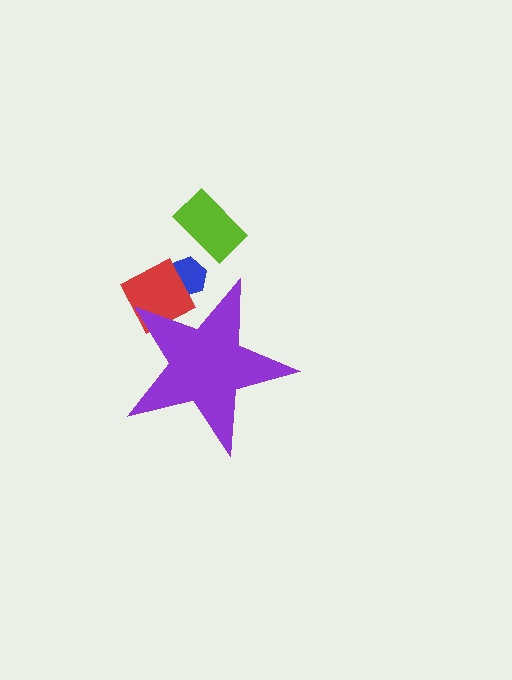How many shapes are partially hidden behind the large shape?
2 shapes are partially hidden.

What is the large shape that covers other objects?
A purple star.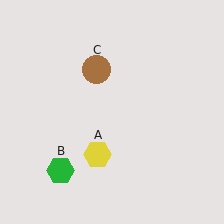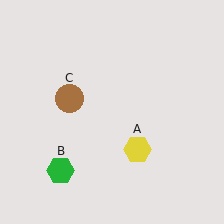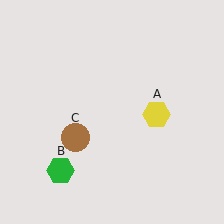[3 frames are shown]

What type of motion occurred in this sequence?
The yellow hexagon (object A), brown circle (object C) rotated counterclockwise around the center of the scene.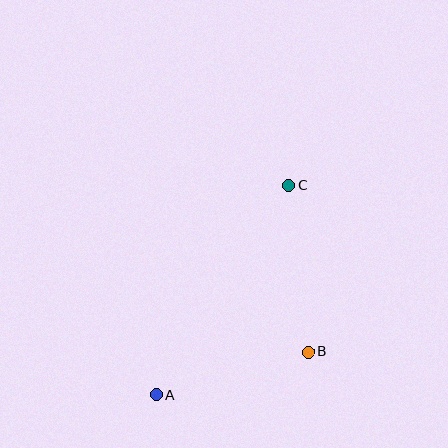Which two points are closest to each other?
Points A and B are closest to each other.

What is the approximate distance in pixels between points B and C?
The distance between B and C is approximately 168 pixels.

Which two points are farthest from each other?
Points A and C are farthest from each other.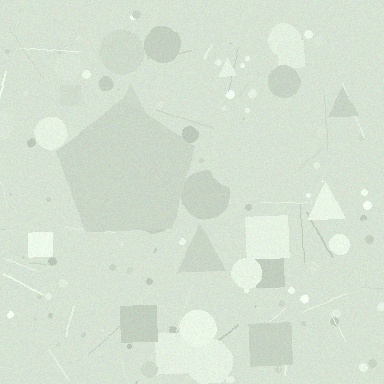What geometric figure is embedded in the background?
A pentagon is embedded in the background.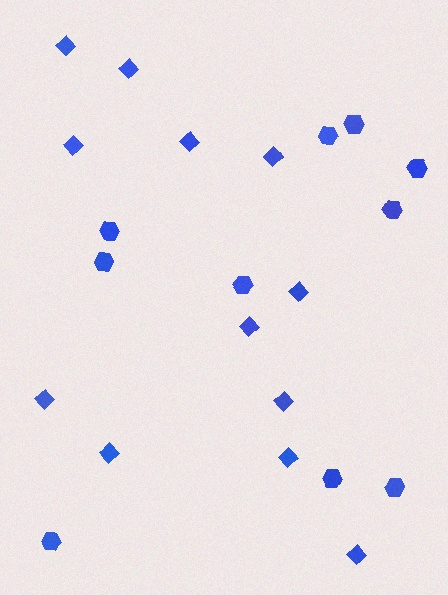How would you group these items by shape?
There are 2 groups: one group of diamonds (12) and one group of hexagons (10).